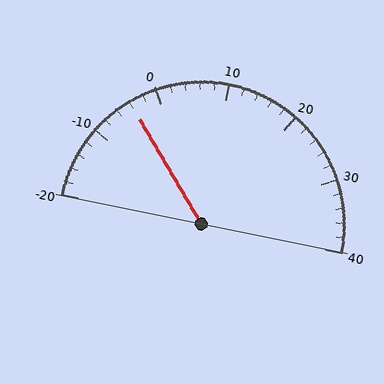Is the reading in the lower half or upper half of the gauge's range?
The reading is in the lower half of the range (-20 to 40).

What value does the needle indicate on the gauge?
The needle indicates approximately -4.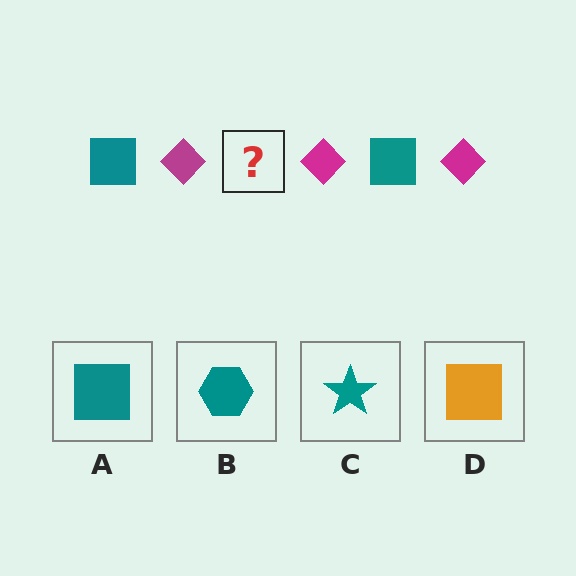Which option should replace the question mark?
Option A.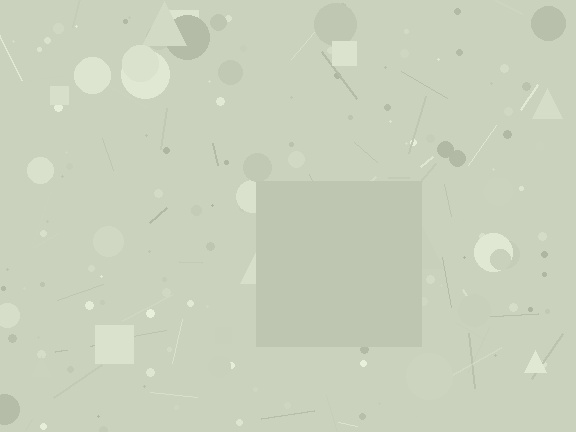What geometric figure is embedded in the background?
A square is embedded in the background.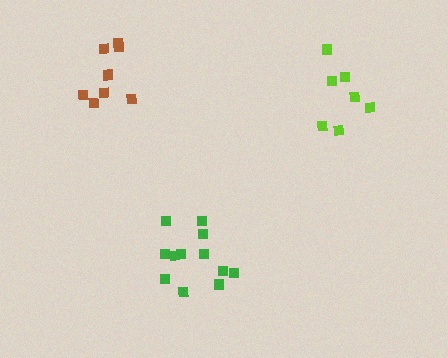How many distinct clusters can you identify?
There are 3 distinct clusters.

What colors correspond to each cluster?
The clusters are colored: green, brown, lime.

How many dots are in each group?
Group 1: 12 dots, Group 2: 8 dots, Group 3: 7 dots (27 total).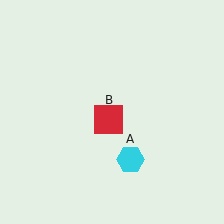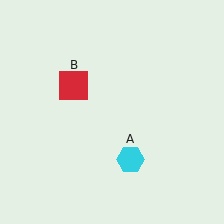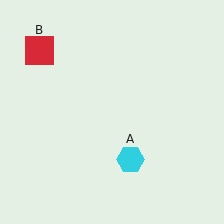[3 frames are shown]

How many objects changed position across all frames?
1 object changed position: red square (object B).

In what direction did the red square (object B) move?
The red square (object B) moved up and to the left.